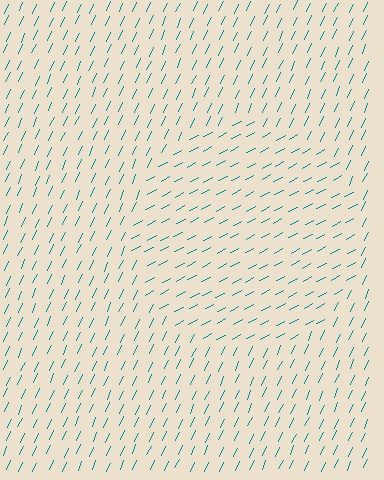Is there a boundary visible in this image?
Yes, there is a texture boundary formed by a change in line orientation.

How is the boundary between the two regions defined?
The boundary is defined purely by a change in line orientation (approximately 38 degrees difference). All lines are the same color and thickness.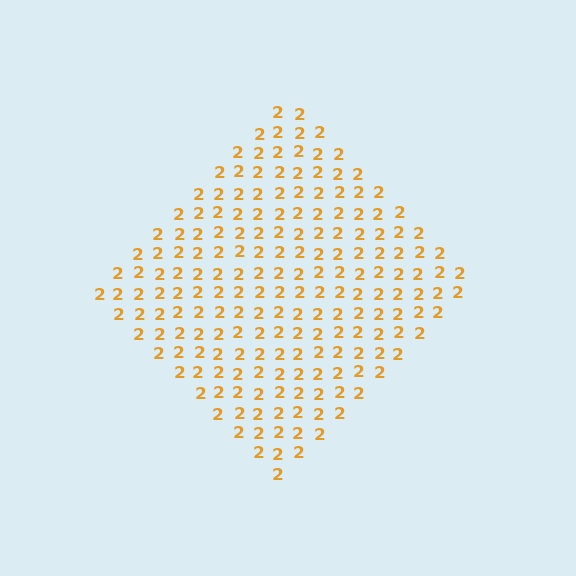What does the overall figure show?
The overall figure shows a diamond.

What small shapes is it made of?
It is made of small digit 2's.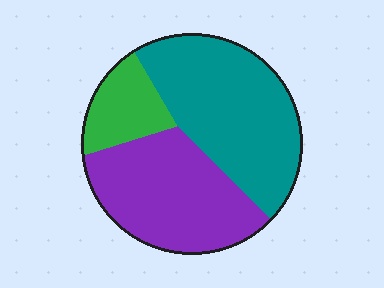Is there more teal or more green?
Teal.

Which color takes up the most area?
Teal, at roughly 45%.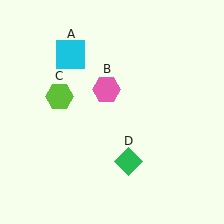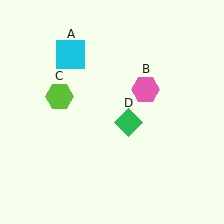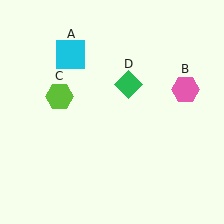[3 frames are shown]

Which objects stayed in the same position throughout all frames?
Cyan square (object A) and lime hexagon (object C) remained stationary.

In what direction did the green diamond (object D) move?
The green diamond (object D) moved up.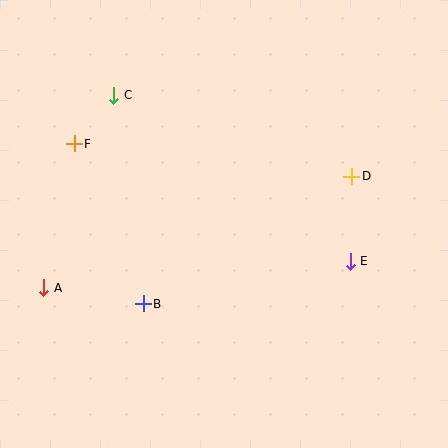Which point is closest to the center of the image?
Point B at (143, 304) is closest to the center.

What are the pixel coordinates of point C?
Point C is at (114, 95).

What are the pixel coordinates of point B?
Point B is at (143, 304).